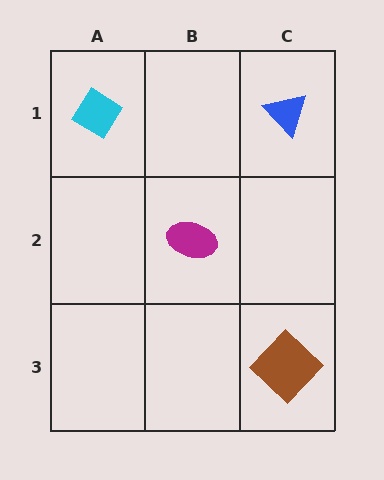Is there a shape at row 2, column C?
No, that cell is empty.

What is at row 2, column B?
A magenta ellipse.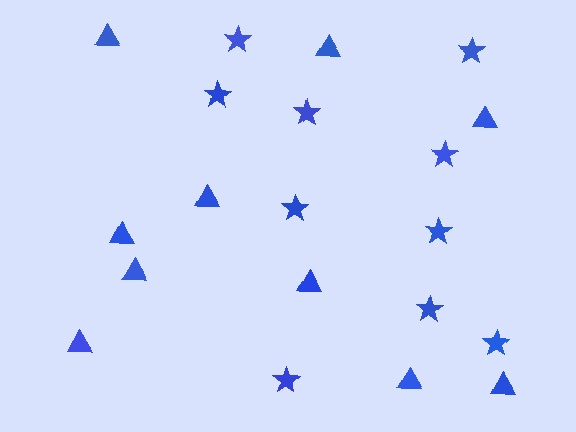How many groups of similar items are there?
There are 2 groups: one group of stars (10) and one group of triangles (10).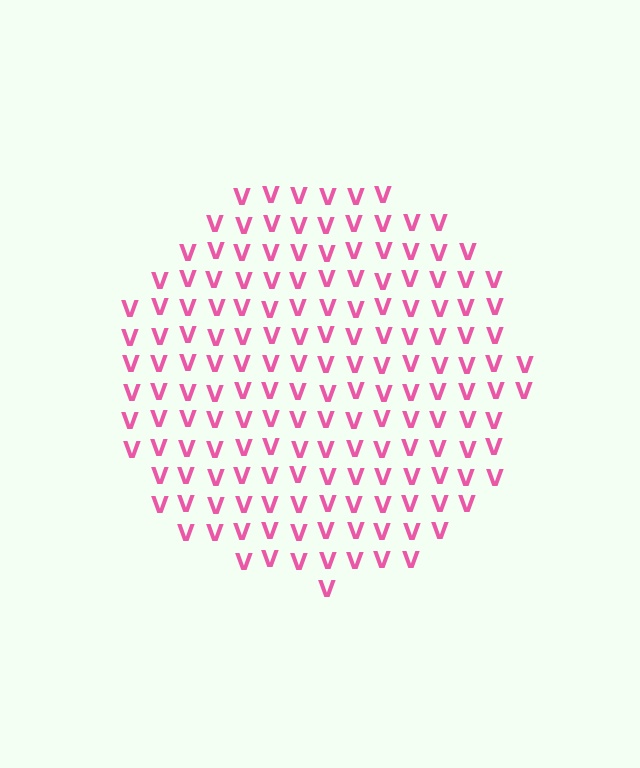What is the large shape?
The large shape is a circle.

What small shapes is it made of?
It is made of small letter V's.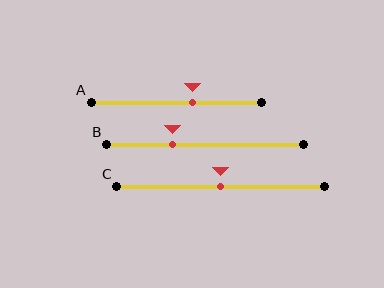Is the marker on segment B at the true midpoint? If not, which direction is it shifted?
No, the marker on segment B is shifted to the left by about 17% of the segment length.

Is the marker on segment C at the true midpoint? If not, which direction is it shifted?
Yes, the marker on segment C is at the true midpoint.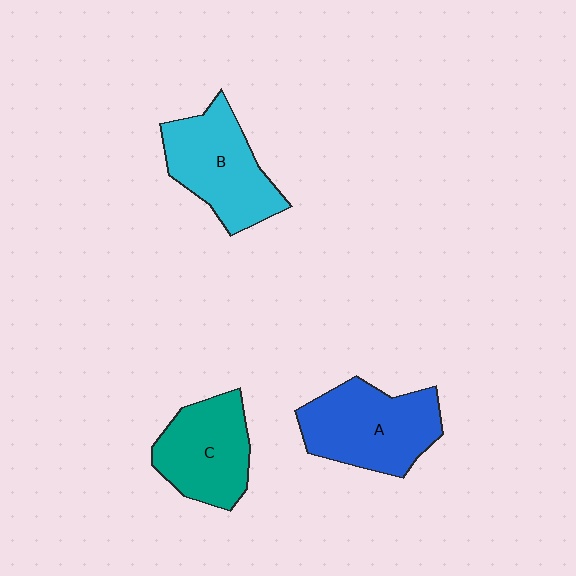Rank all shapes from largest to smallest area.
From largest to smallest: A (blue), B (cyan), C (teal).